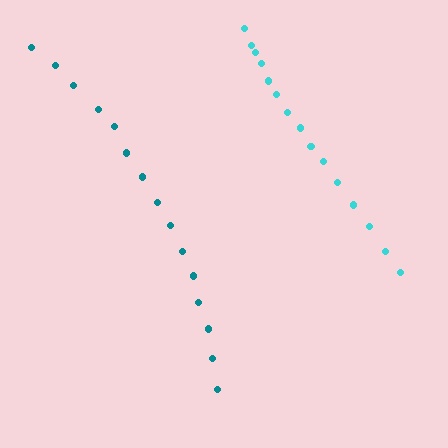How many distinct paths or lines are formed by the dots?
There are 2 distinct paths.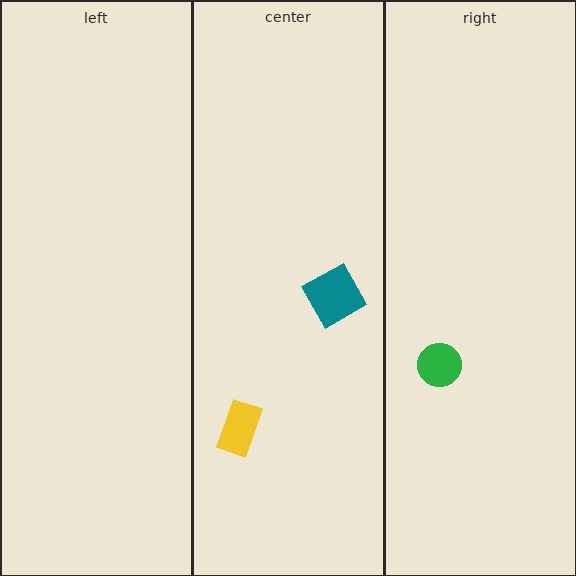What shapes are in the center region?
The yellow rectangle, the teal diamond.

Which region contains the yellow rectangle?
The center region.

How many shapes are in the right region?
1.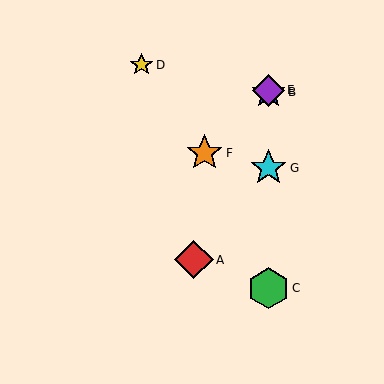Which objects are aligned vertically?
Objects B, C, E, G are aligned vertically.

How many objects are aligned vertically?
4 objects (B, C, E, G) are aligned vertically.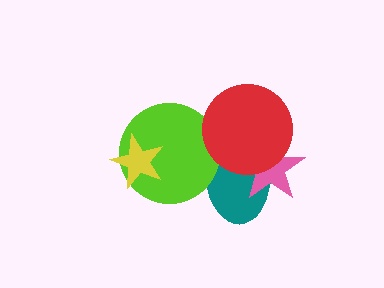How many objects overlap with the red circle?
3 objects overlap with the red circle.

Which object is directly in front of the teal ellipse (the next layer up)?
The lime circle is directly in front of the teal ellipse.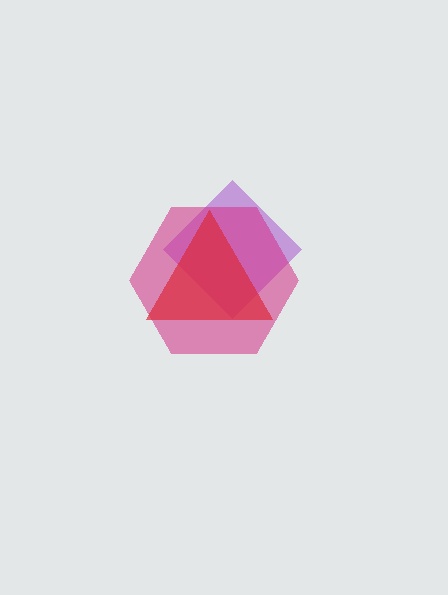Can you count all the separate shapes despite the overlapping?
Yes, there are 3 separate shapes.